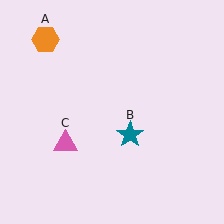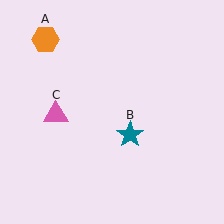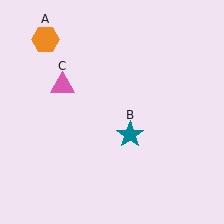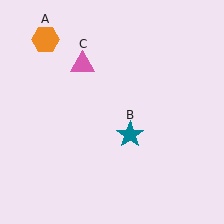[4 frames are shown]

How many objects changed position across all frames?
1 object changed position: pink triangle (object C).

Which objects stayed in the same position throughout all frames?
Orange hexagon (object A) and teal star (object B) remained stationary.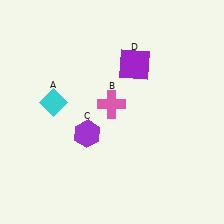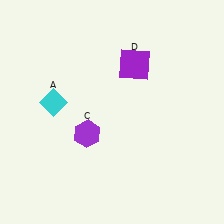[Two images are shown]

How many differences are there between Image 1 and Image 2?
There is 1 difference between the two images.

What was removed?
The pink cross (B) was removed in Image 2.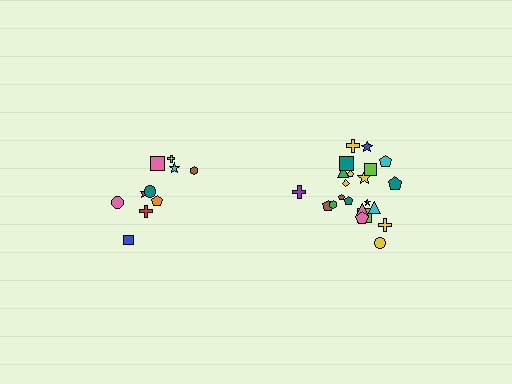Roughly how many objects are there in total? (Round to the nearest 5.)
Roughly 30 objects in total.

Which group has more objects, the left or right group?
The right group.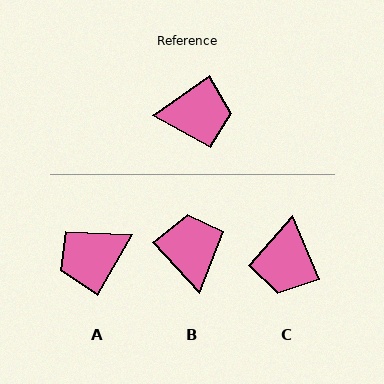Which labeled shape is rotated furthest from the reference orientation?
A, about 155 degrees away.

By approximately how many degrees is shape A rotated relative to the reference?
Approximately 155 degrees clockwise.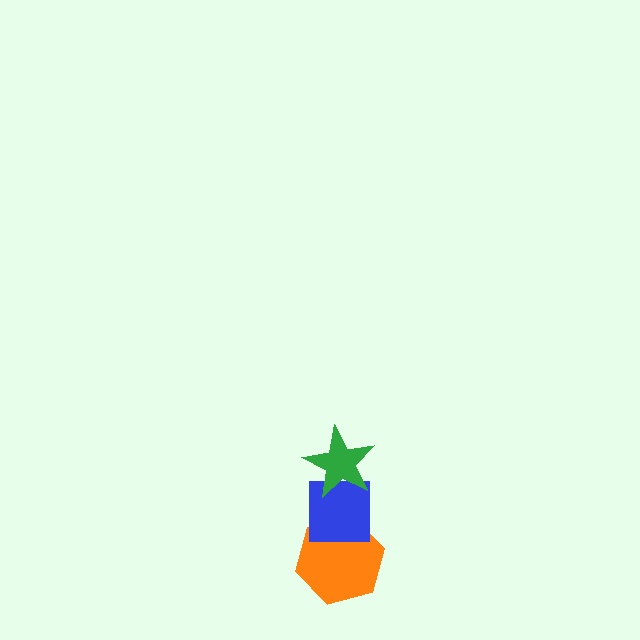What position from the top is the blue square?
The blue square is 2nd from the top.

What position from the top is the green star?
The green star is 1st from the top.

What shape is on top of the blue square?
The green star is on top of the blue square.